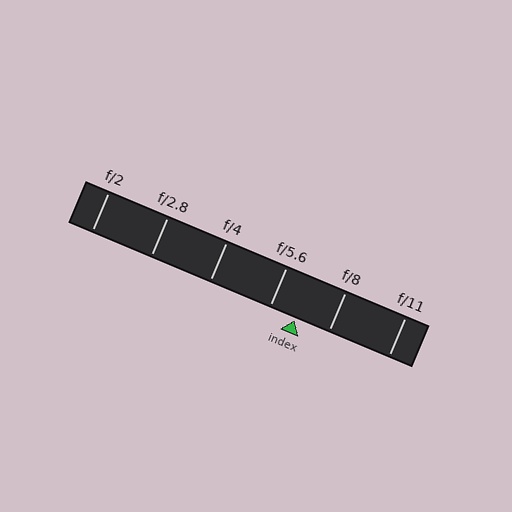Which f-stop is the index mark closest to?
The index mark is closest to f/5.6.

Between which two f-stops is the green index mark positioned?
The index mark is between f/5.6 and f/8.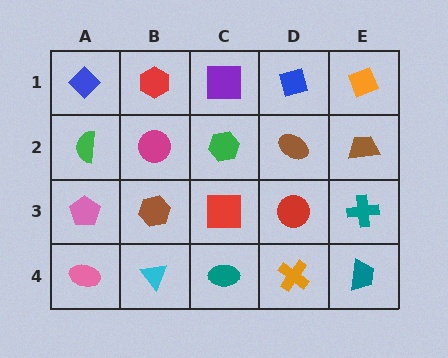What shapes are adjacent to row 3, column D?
A brown ellipse (row 2, column D), an orange cross (row 4, column D), a red square (row 3, column C), a teal cross (row 3, column E).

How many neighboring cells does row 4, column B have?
3.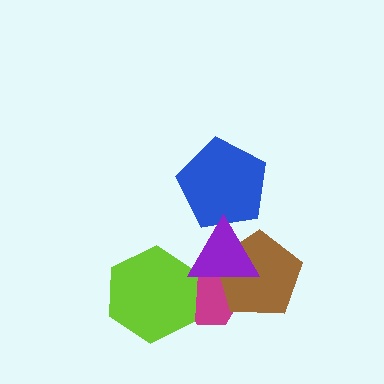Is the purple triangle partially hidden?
No, no other shape covers it.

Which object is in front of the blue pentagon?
The purple triangle is in front of the blue pentagon.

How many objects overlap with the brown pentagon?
2 objects overlap with the brown pentagon.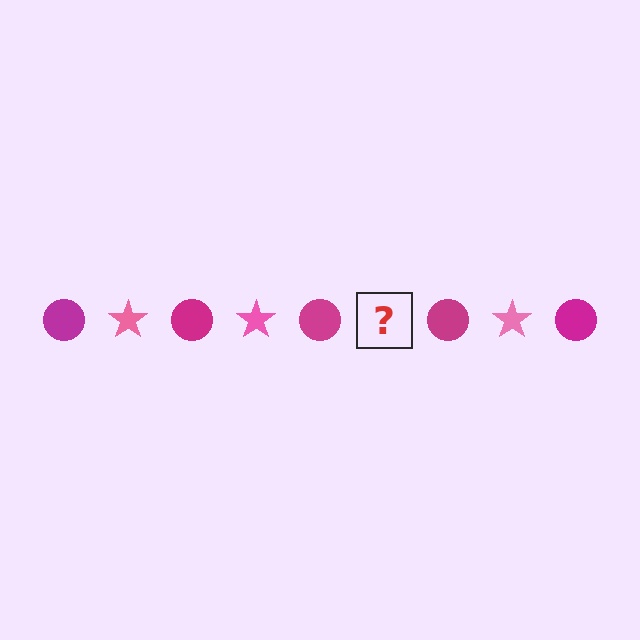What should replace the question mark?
The question mark should be replaced with a pink star.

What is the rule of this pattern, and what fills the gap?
The rule is that the pattern alternates between magenta circle and pink star. The gap should be filled with a pink star.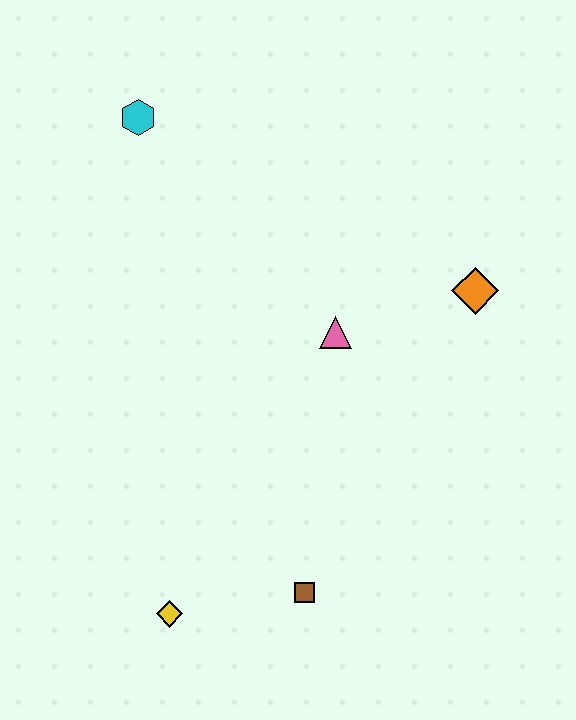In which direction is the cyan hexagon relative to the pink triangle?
The cyan hexagon is above the pink triangle.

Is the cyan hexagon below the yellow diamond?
No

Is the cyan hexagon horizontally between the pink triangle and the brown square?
No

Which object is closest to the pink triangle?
The orange diamond is closest to the pink triangle.